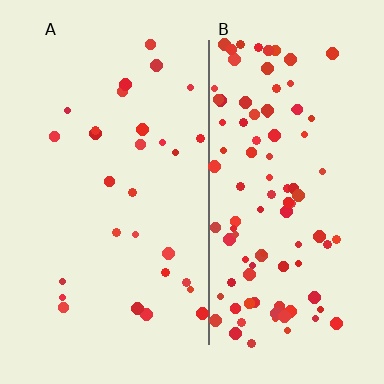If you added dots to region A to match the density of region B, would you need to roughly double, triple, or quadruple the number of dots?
Approximately quadruple.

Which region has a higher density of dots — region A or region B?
B (the right).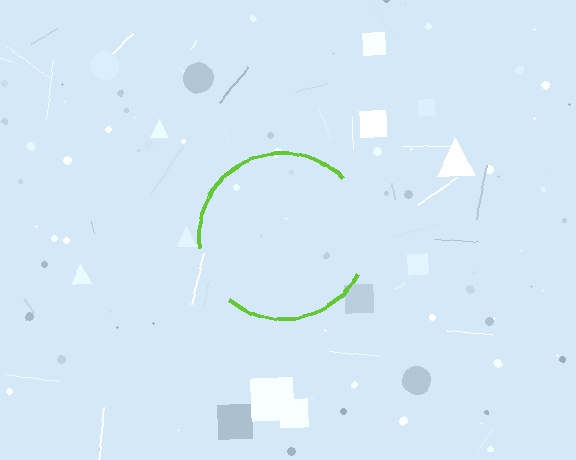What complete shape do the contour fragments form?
The contour fragments form a circle.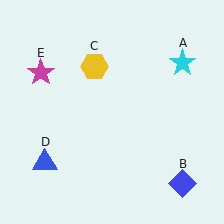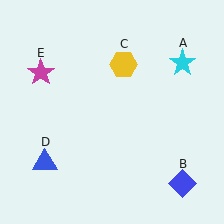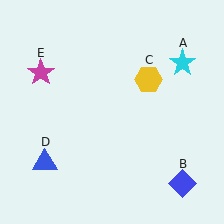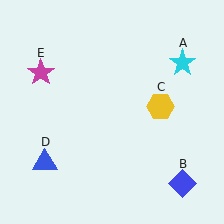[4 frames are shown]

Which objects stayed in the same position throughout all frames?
Cyan star (object A) and blue diamond (object B) and blue triangle (object D) and magenta star (object E) remained stationary.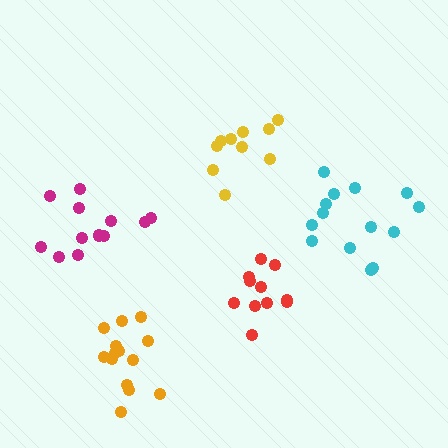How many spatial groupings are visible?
There are 5 spatial groupings.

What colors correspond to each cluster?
The clusters are colored: red, magenta, cyan, yellow, orange.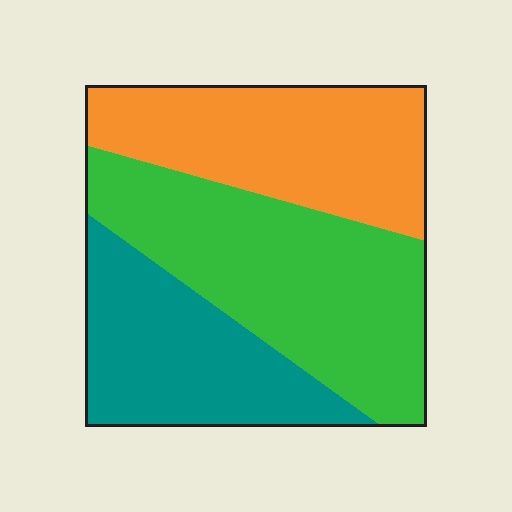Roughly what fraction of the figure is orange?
Orange takes up about one third (1/3) of the figure.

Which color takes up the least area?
Teal, at roughly 25%.